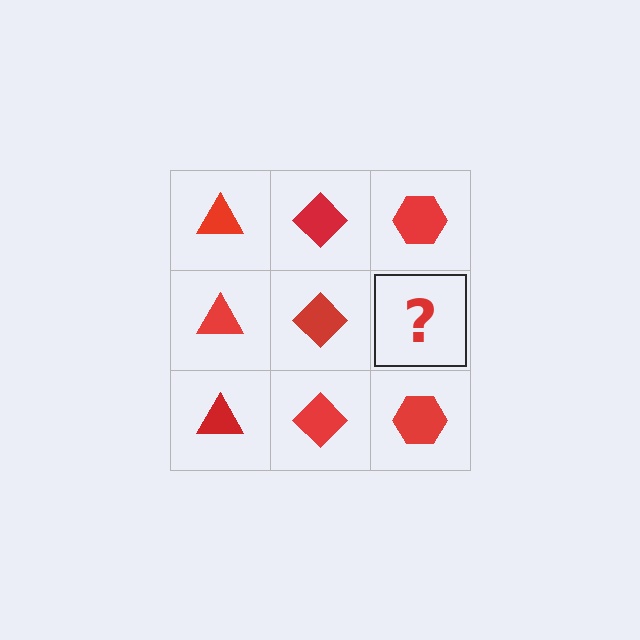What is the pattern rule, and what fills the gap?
The rule is that each column has a consistent shape. The gap should be filled with a red hexagon.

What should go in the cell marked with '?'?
The missing cell should contain a red hexagon.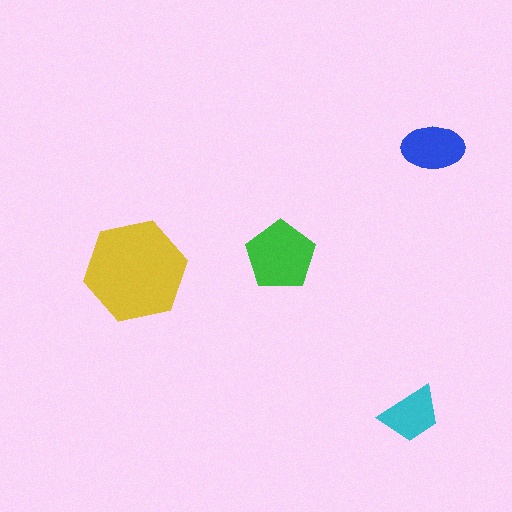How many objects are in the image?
There are 4 objects in the image.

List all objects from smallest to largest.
The cyan trapezoid, the blue ellipse, the green pentagon, the yellow hexagon.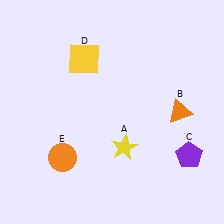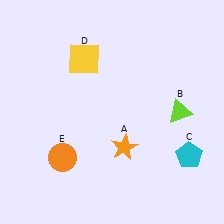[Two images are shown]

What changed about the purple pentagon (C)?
In Image 1, C is purple. In Image 2, it changed to cyan.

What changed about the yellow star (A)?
In Image 1, A is yellow. In Image 2, it changed to orange.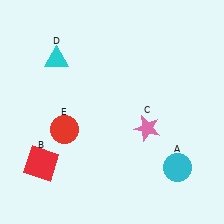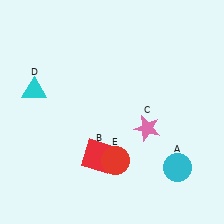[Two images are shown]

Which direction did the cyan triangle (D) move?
The cyan triangle (D) moved down.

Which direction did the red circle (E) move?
The red circle (E) moved right.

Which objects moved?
The objects that moved are: the red square (B), the cyan triangle (D), the red circle (E).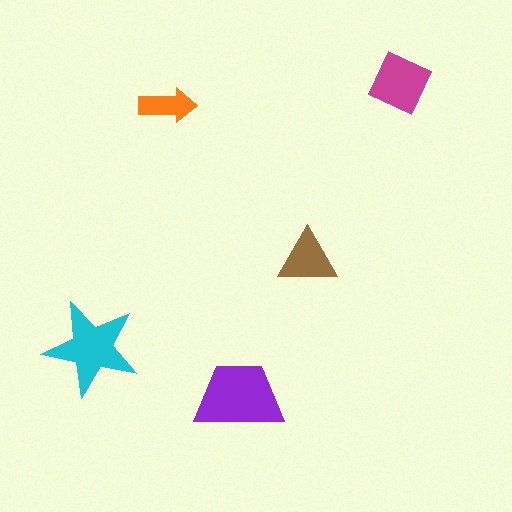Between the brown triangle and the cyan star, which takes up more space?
The cyan star.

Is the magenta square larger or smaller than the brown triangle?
Larger.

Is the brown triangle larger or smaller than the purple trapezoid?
Smaller.